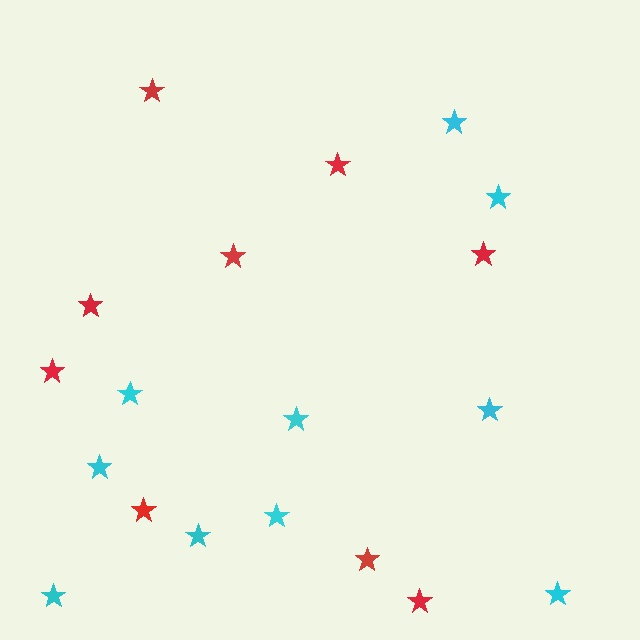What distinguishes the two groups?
There are 2 groups: one group of cyan stars (10) and one group of red stars (9).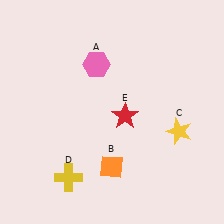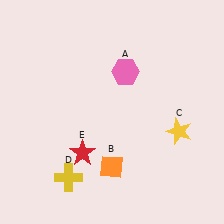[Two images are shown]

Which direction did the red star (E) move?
The red star (E) moved left.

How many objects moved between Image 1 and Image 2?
2 objects moved between the two images.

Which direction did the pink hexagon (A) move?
The pink hexagon (A) moved right.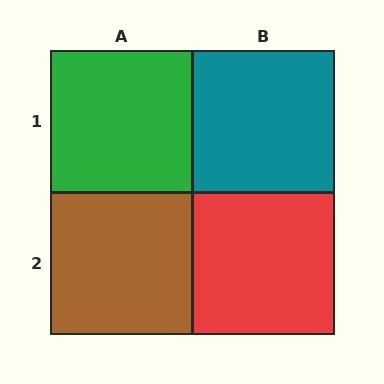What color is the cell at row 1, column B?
Teal.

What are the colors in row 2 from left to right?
Brown, red.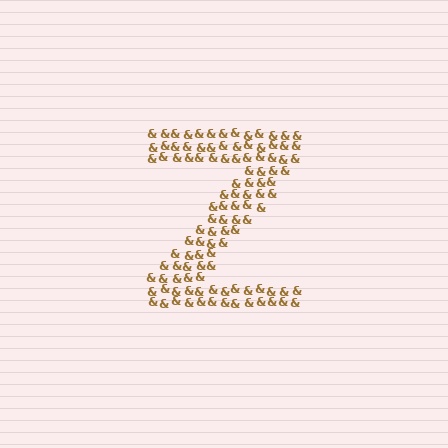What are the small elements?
The small elements are ampersands.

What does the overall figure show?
The overall figure shows the letter Z.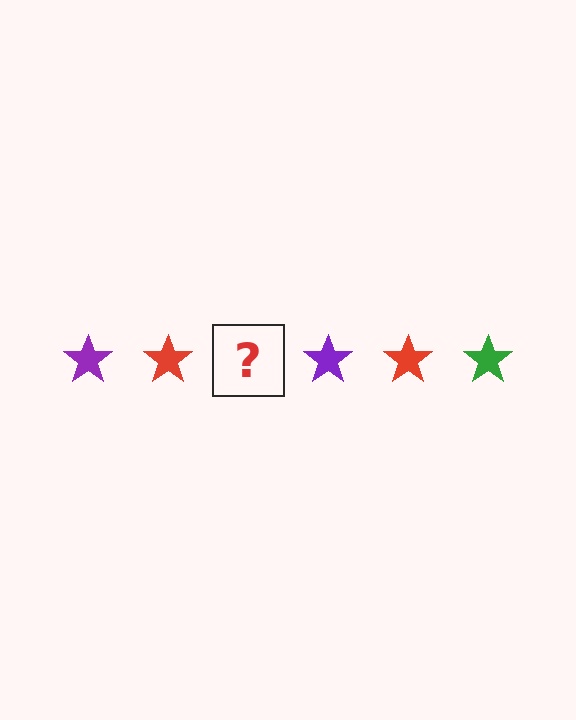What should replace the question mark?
The question mark should be replaced with a green star.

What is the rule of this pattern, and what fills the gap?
The rule is that the pattern cycles through purple, red, green stars. The gap should be filled with a green star.